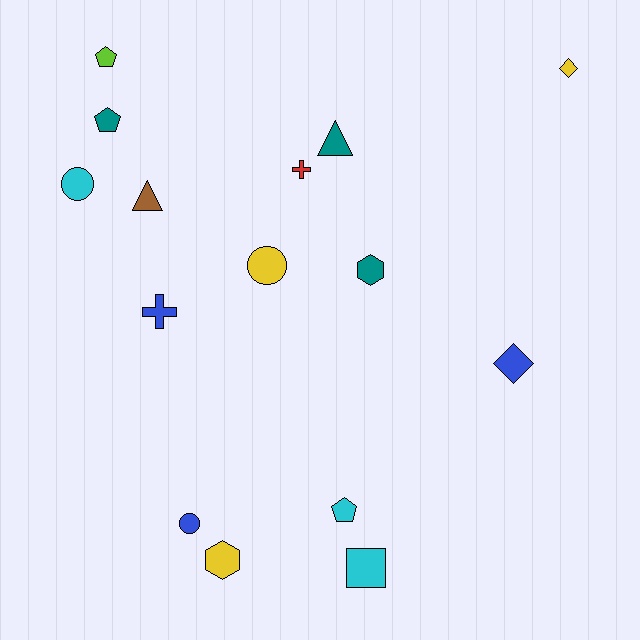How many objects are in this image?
There are 15 objects.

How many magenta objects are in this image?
There are no magenta objects.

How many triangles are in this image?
There are 2 triangles.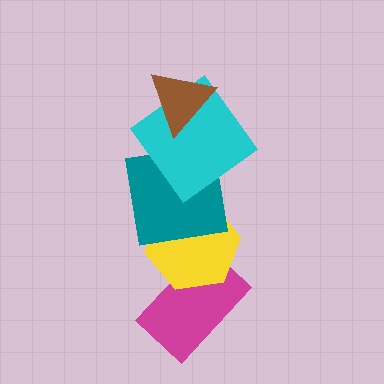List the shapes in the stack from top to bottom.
From top to bottom: the brown triangle, the cyan diamond, the teal square, the yellow hexagon, the magenta rectangle.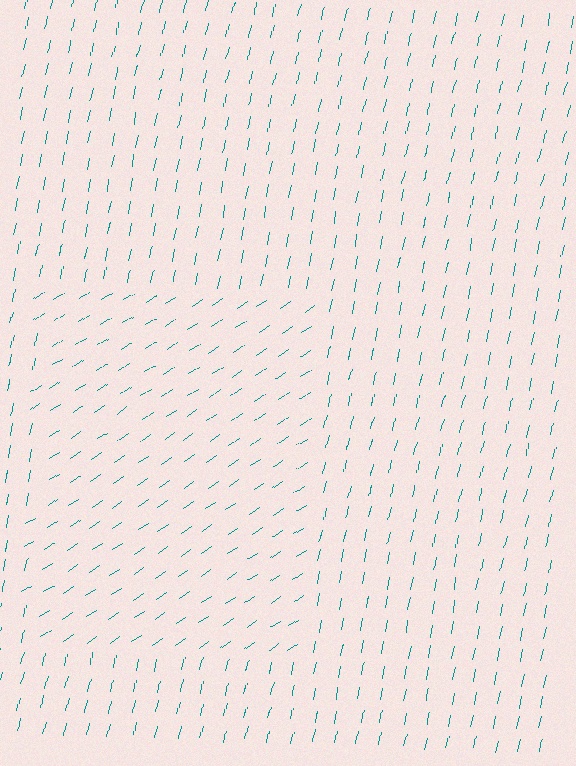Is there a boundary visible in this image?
Yes, there is a texture boundary formed by a change in line orientation.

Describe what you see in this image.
The image is filled with small teal line segments. A rectangle region in the image has lines oriented differently from the surrounding lines, creating a visible texture boundary.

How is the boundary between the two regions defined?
The boundary is defined purely by a change in line orientation (approximately 45 degrees difference). All lines are the same color and thickness.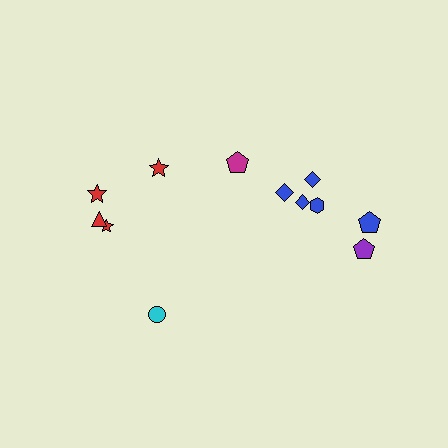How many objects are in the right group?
There are 7 objects.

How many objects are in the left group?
There are 5 objects.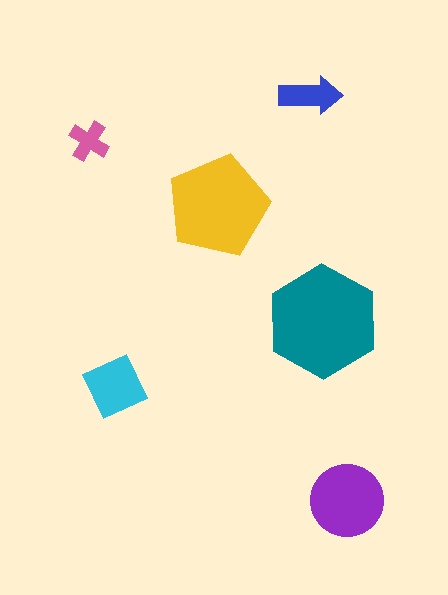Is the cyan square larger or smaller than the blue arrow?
Larger.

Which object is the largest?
The teal hexagon.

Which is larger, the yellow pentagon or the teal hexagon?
The teal hexagon.